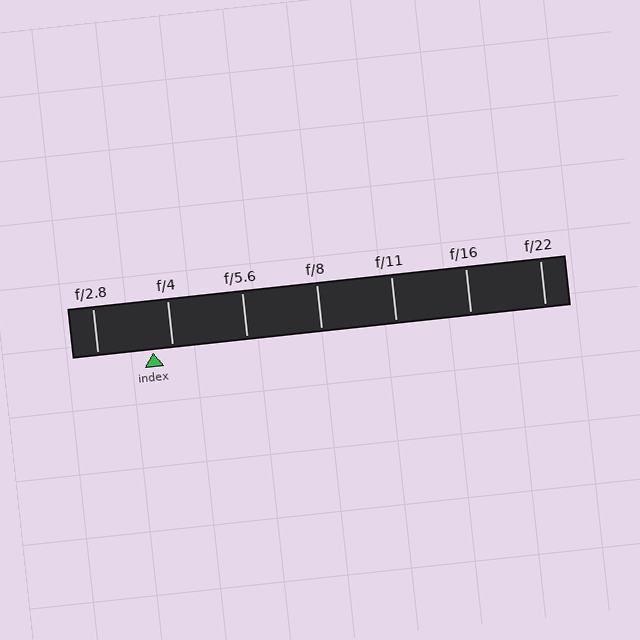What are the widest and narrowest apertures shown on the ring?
The widest aperture shown is f/2.8 and the narrowest is f/22.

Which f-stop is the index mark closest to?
The index mark is closest to f/4.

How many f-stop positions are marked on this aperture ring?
There are 7 f-stop positions marked.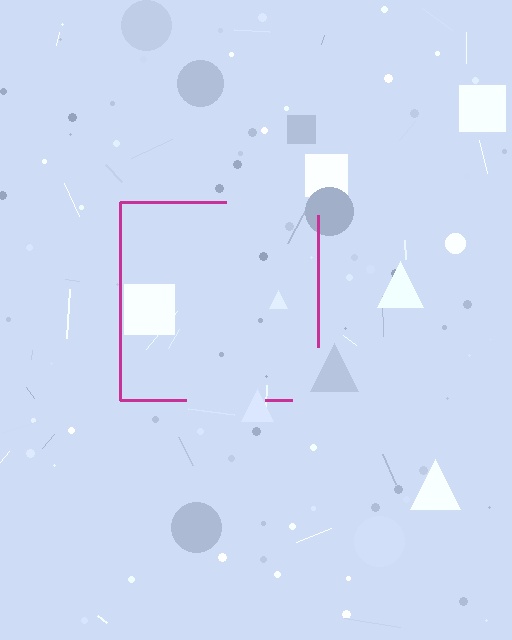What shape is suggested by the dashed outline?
The dashed outline suggests a square.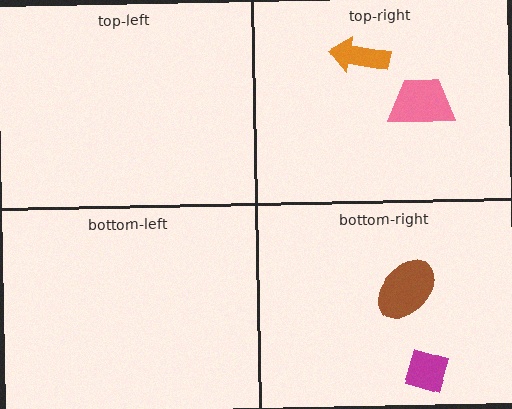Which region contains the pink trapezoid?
The top-right region.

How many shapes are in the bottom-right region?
2.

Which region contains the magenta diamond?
The bottom-right region.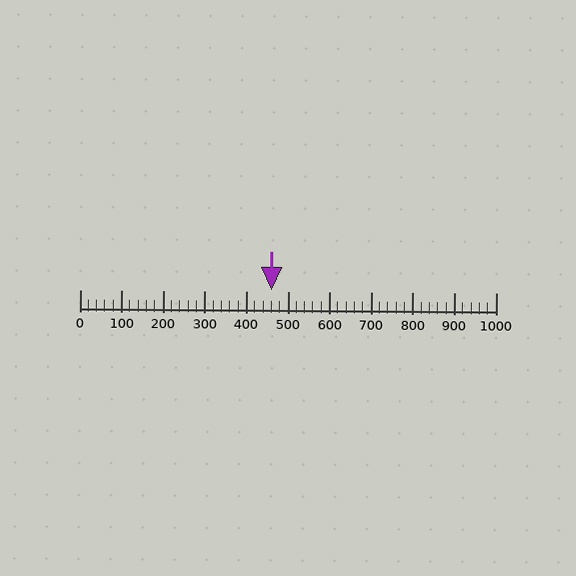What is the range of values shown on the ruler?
The ruler shows values from 0 to 1000.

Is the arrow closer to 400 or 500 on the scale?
The arrow is closer to 500.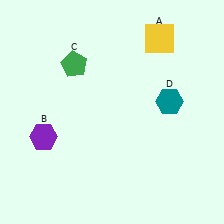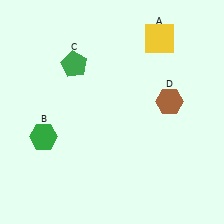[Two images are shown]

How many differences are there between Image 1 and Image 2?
There are 2 differences between the two images.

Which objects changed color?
B changed from purple to green. D changed from teal to brown.